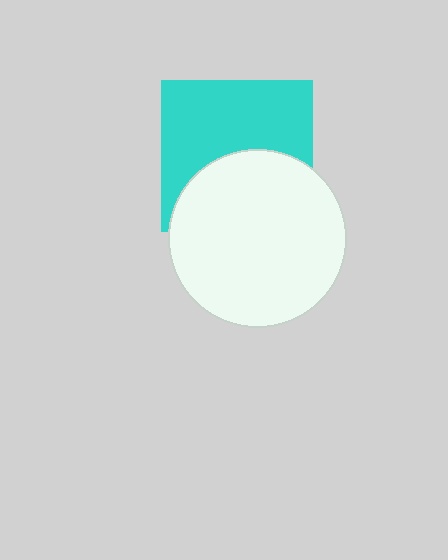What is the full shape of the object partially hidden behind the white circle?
The partially hidden object is a cyan square.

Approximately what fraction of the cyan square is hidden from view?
Roughly 43% of the cyan square is hidden behind the white circle.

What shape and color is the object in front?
The object in front is a white circle.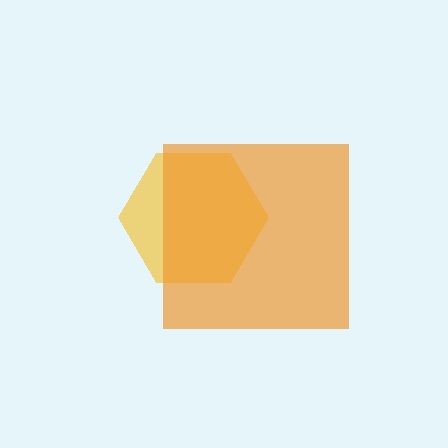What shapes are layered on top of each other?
The layered shapes are: a yellow hexagon, an orange square.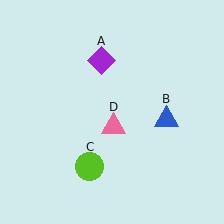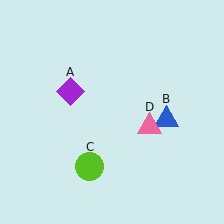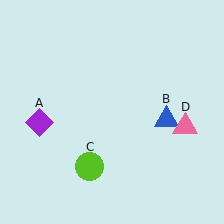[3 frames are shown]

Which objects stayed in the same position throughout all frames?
Blue triangle (object B) and lime circle (object C) remained stationary.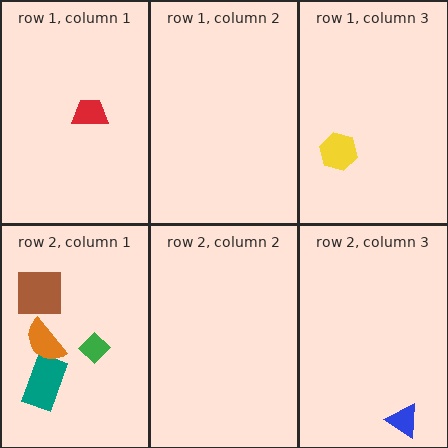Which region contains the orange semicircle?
The row 2, column 1 region.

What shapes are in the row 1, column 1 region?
The red trapezoid.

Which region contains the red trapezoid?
The row 1, column 1 region.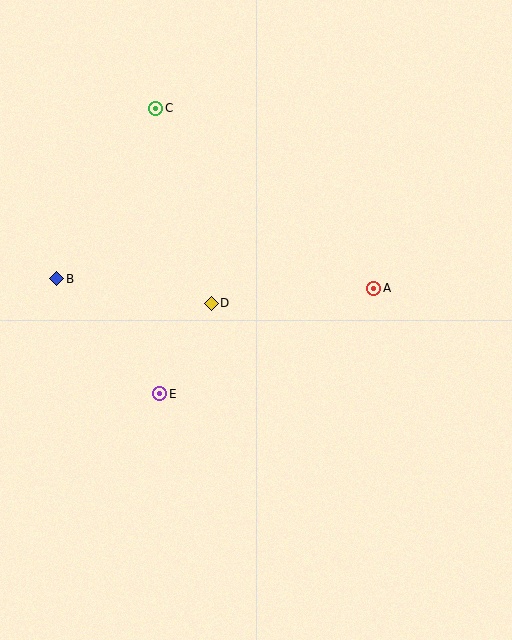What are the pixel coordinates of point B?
Point B is at (57, 279).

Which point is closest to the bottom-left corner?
Point E is closest to the bottom-left corner.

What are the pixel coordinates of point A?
Point A is at (374, 288).